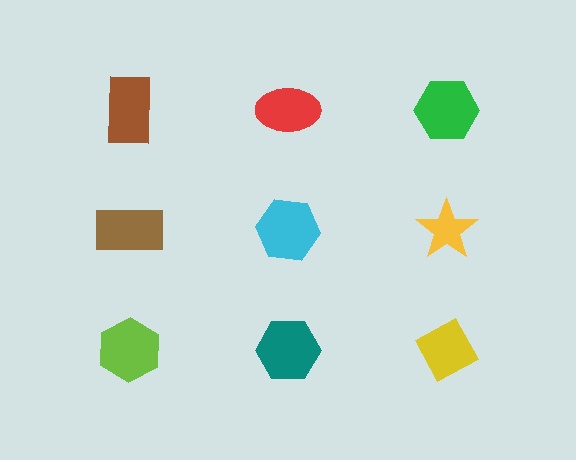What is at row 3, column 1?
A lime hexagon.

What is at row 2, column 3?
A yellow star.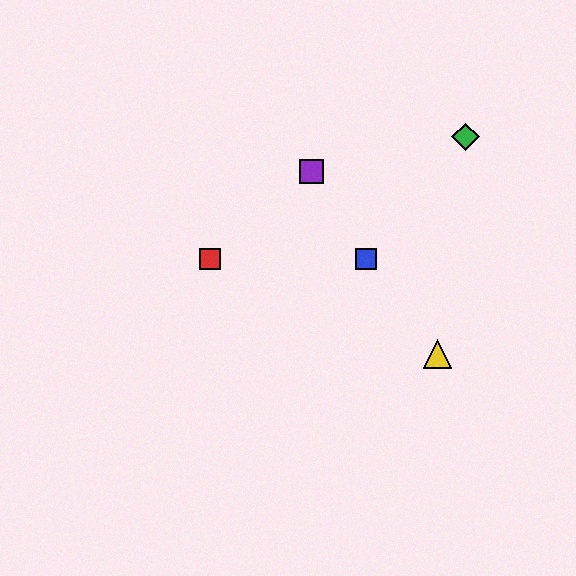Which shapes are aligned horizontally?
The red square, the blue square are aligned horizontally.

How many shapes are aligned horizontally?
2 shapes (the red square, the blue square) are aligned horizontally.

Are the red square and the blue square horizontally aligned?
Yes, both are at y≈259.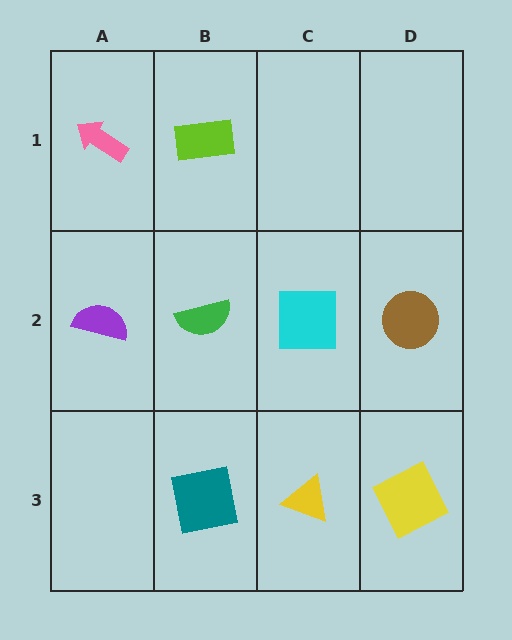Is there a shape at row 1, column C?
No, that cell is empty.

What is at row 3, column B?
A teal square.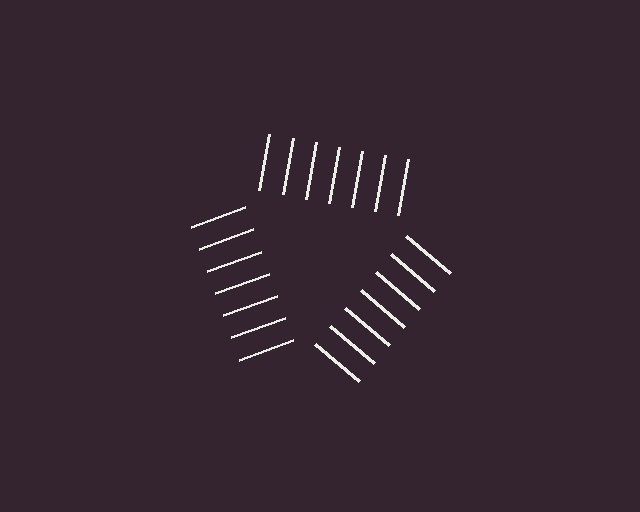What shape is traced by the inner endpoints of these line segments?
An illusory triangle — the line segments terminate on its edges but no continuous stroke is drawn.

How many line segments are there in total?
21 — 7 along each of the 3 edges.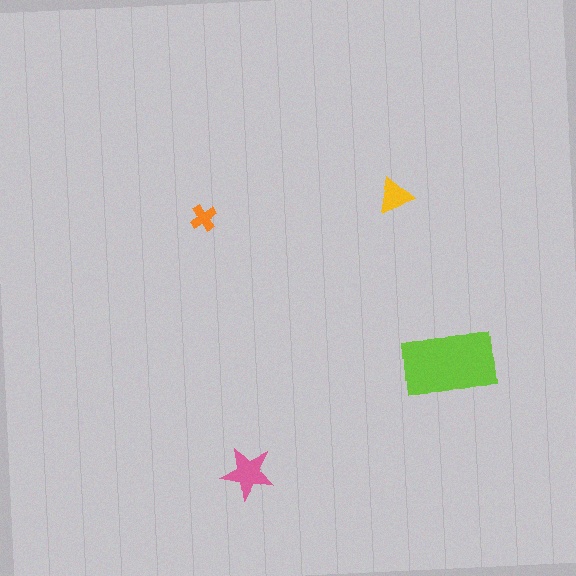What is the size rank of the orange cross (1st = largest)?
4th.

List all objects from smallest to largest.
The orange cross, the yellow triangle, the pink star, the lime rectangle.